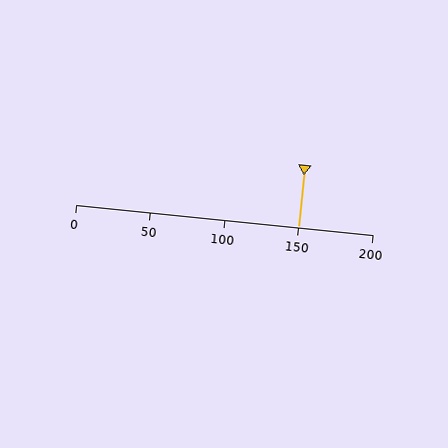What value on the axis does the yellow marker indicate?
The marker indicates approximately 150.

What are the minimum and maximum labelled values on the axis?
The axis runs from 0 to 200.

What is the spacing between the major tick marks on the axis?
The major ticks are spaced 50 apart.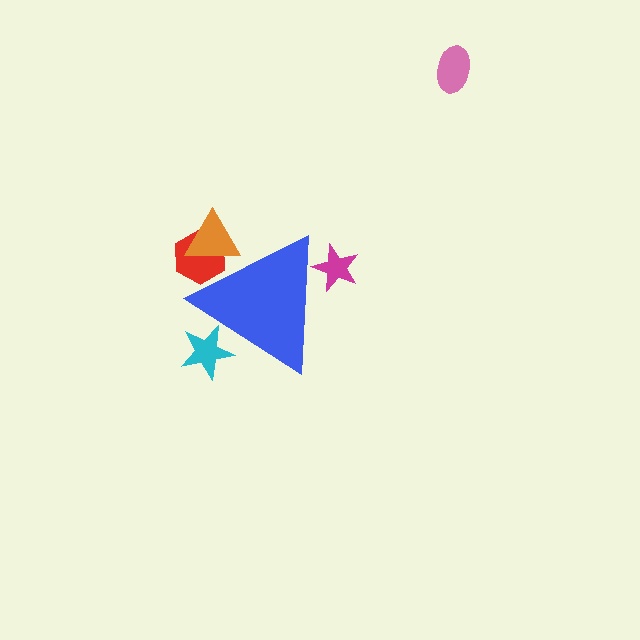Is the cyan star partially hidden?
Yes, the cyan star is partially hidden behind the blue triangle.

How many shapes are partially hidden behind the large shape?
4 shapes are partially hidden.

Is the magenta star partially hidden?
Yes, the magenta star is partially hidden behind the blue triangle.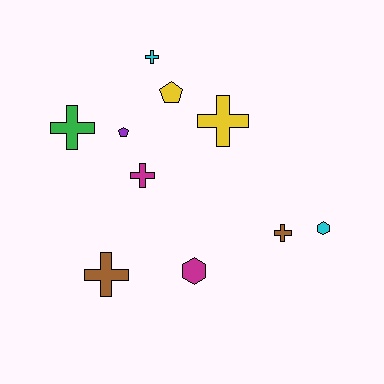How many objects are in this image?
There are 10 objects.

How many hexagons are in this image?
There are 2 hexagons.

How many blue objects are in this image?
There are no blue objects.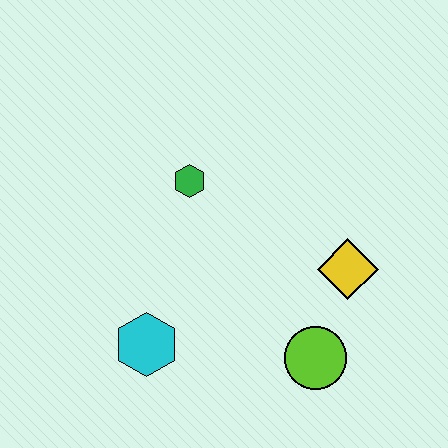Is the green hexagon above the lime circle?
Yes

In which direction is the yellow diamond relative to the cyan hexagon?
The yellow diamond is to the right of the cyan hexagon.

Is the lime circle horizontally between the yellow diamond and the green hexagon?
Yes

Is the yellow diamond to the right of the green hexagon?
Yes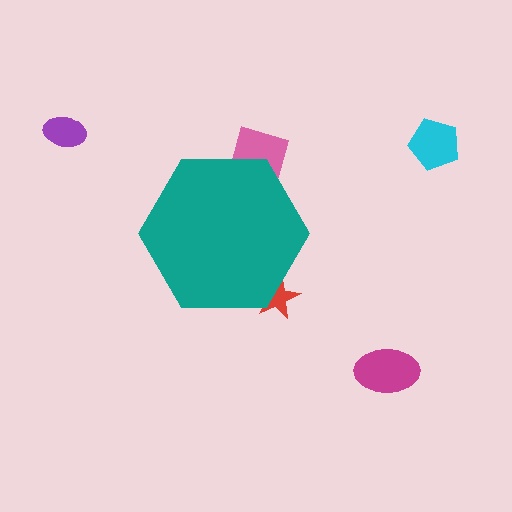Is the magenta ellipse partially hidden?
No, the magenta ellipse is fully visible.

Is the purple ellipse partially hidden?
No, the purple ellipse is fully visible.